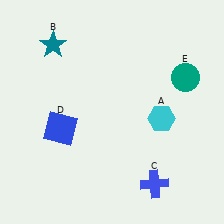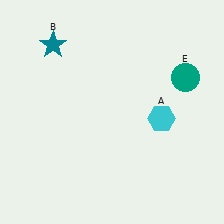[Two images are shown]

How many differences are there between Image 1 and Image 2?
There are 2 differences between the two images.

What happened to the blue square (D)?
The blue square (D) was removed in Image 2. It was in the bottom-left area of Image 1.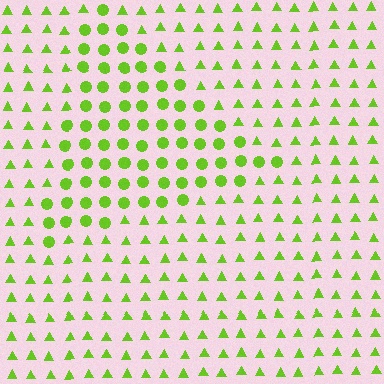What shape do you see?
I see a triangle.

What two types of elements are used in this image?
The image uses circles inside the triangle region and triangles outside it.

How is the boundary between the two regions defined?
The boundary is defined by a change in element shape: circles inside vs. triangles outside. All elements share the same color and spacing.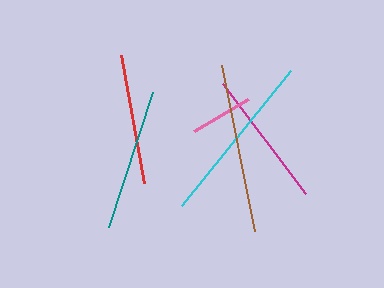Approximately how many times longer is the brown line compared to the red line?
The brown line is approximately 1.3 times the length of the red line.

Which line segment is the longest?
The cyan line is the longest at approximately 173 pixels.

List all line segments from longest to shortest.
From longest to shortest: cyan, brown, teal, magenta, red, pink.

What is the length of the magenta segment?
The magenta segment is approximately 139 pixels long.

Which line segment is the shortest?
The pink line is the shortest at approximately 62 pixels.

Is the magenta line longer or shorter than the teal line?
The teal line is longer than the magenta line.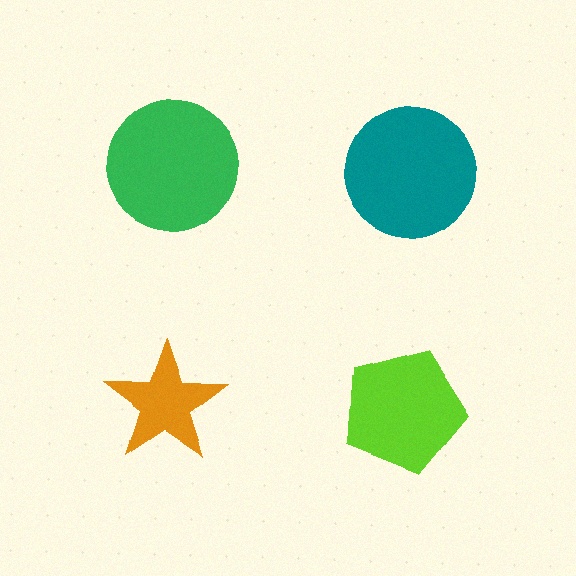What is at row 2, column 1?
An orange star.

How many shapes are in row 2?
2 shapes.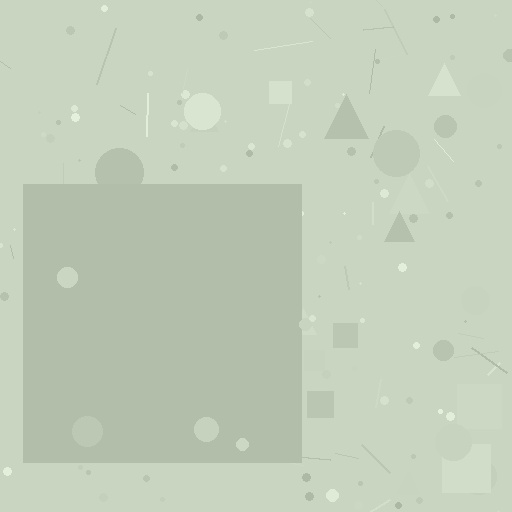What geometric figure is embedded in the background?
A square is embedded in the background.